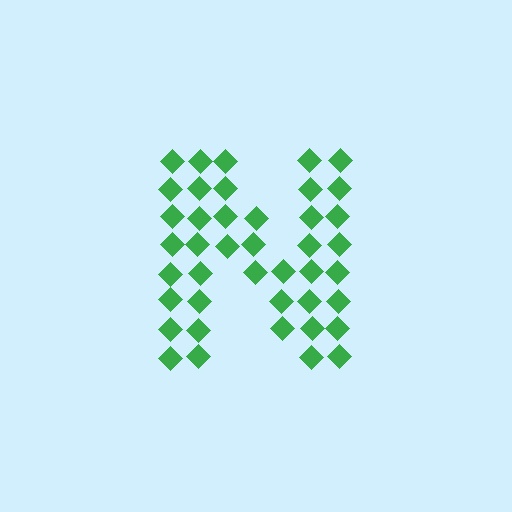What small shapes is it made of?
It is made of small diamonds.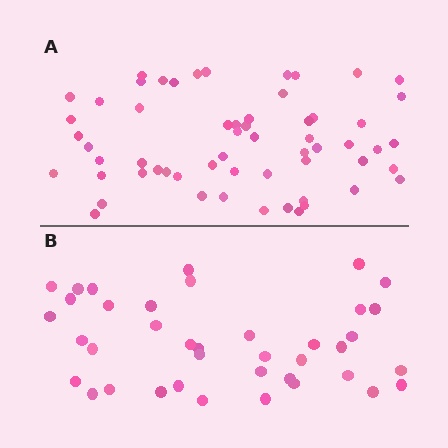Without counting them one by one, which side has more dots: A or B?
Region A (the top region) has more dots.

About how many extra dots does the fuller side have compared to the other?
Region A has approximately 20 more dots than region B.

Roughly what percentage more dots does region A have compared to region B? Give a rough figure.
About 50% more.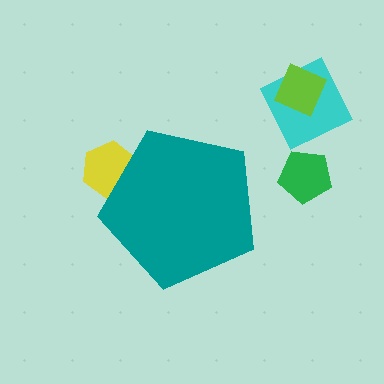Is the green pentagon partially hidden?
No, the green pentagon is fully visible.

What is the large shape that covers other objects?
A teal pentagon.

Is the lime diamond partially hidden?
No, the lime diamond is fully visible.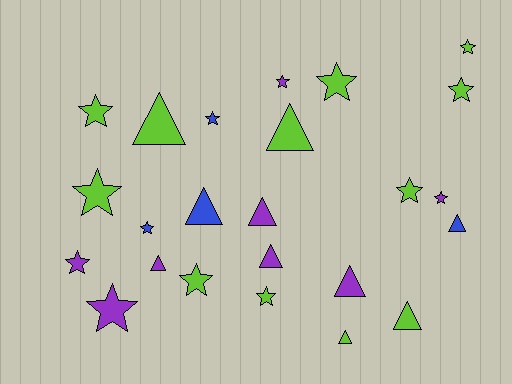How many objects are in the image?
There are 24 objects.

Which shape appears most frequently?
Star, with 14 objects.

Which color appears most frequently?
Lime, with 12 objects.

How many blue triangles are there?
There are 2 blue triangles.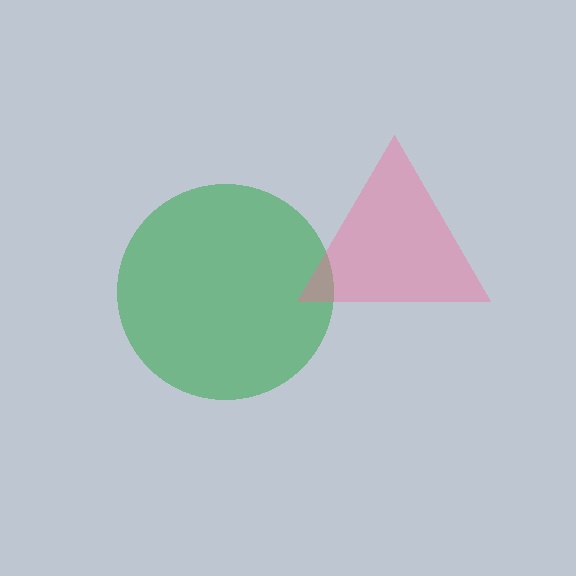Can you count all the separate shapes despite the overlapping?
Yes, there are 2 separate shapes.